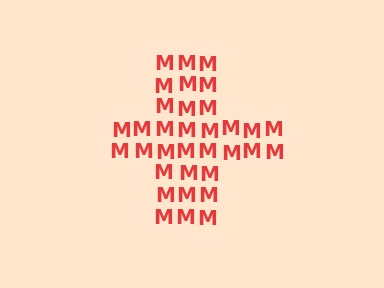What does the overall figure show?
The overall figure shows a cross.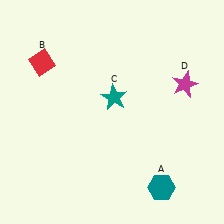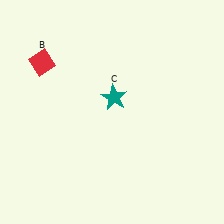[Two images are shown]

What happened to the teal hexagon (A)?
The teal hexagon (A) was removed in Image 2. It was in the bottom-right area of Image 1.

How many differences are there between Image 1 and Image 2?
There are 2 differences between the two images.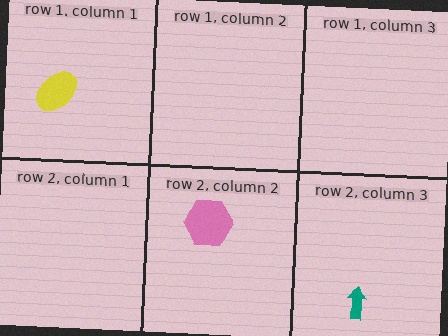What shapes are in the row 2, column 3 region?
The teal arrow.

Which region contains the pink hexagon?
The row 2, column 2 region.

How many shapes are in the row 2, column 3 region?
1.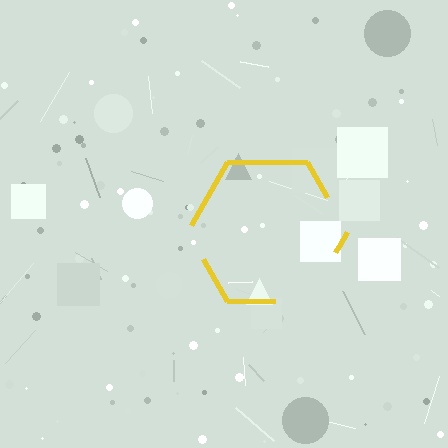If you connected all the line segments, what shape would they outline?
They would outline a hexagon.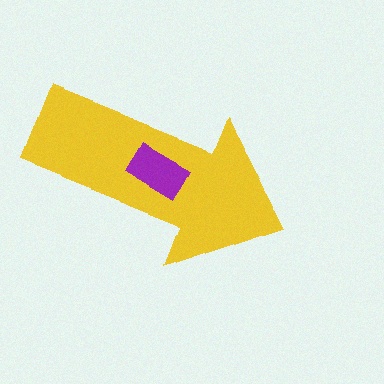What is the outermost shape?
The yellow arrow.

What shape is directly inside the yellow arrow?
The purple rectangle.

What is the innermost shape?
The purple rectangle.